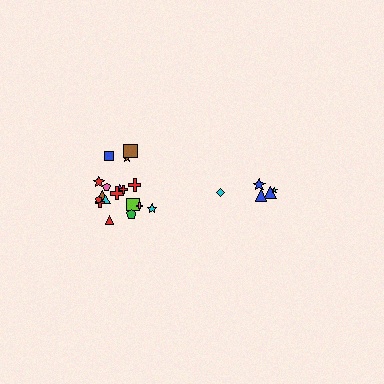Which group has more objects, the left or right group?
The left group.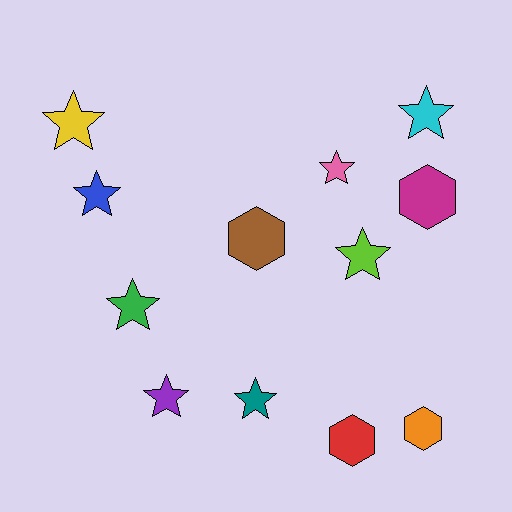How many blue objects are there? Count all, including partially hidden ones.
There is 1 blue object.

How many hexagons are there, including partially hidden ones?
There are 4 hexagons.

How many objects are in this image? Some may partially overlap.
There are 12 objects.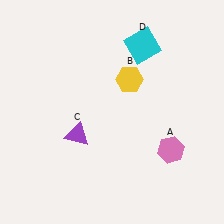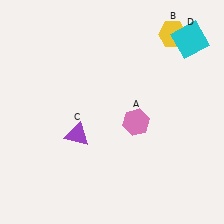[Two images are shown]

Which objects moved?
The objects that moved are: the pink hexagon (A), the yellow hexagon (B), the cyan square (D).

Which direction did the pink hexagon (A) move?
The pink hexagon (A) moved left.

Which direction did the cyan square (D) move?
The cyan square (D) moved right.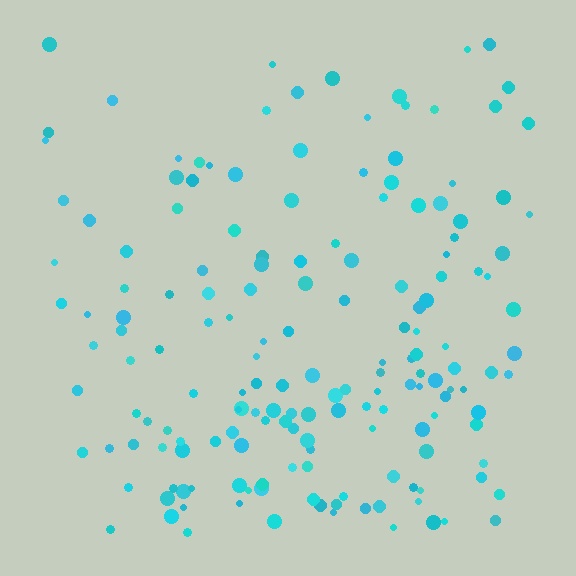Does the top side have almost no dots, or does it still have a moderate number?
Still a moderate number, just noticeably fewer than the bottom.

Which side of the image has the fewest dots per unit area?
The top.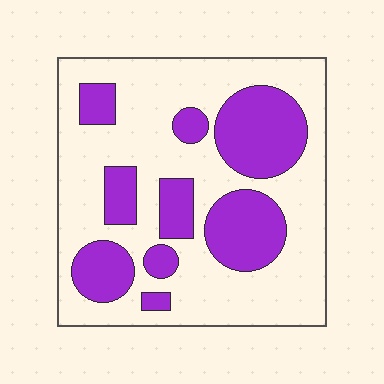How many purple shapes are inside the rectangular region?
9.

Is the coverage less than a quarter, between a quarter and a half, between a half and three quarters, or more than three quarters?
Between a quarter and a half.